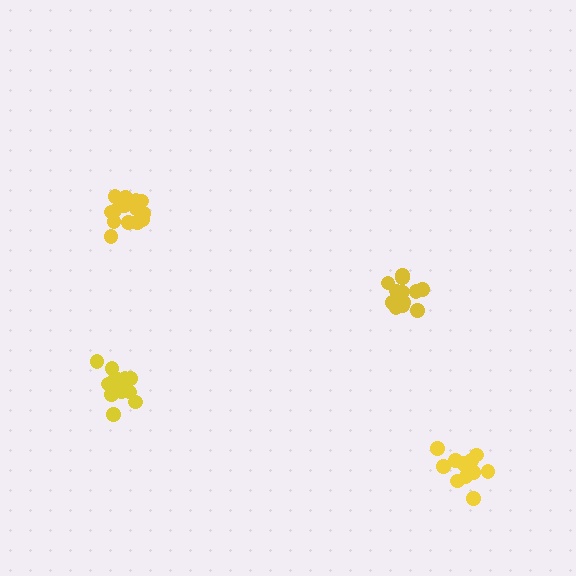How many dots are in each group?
Group 1: 16 dots, Group 2: 14 dots, Group 3: 15 dots, Group 4: 12 dots (57 total).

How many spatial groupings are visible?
There are 4 spatial groupings.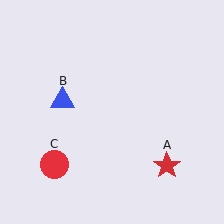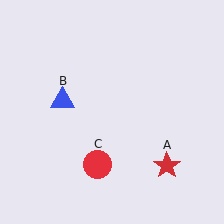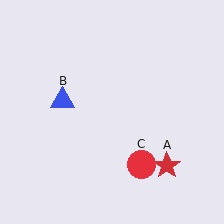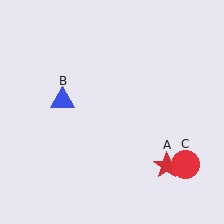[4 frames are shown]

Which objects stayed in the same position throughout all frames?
Red star (object A) and blue triangle (object B) remained stationary.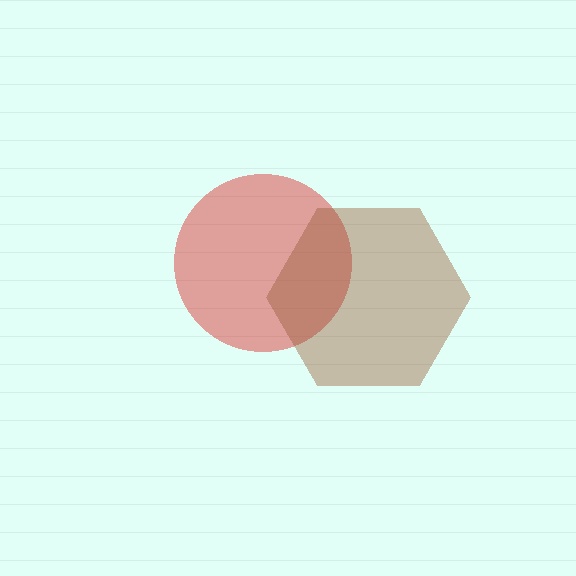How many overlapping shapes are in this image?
There are 2 overlapping shapes in the image.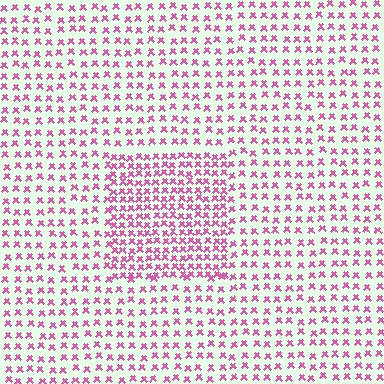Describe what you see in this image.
The image contains small pink elements arranged at two different densities. A rectangle-shaped region is visible where the elements are more densely packed than the surrounding area.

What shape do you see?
I see a rectangle.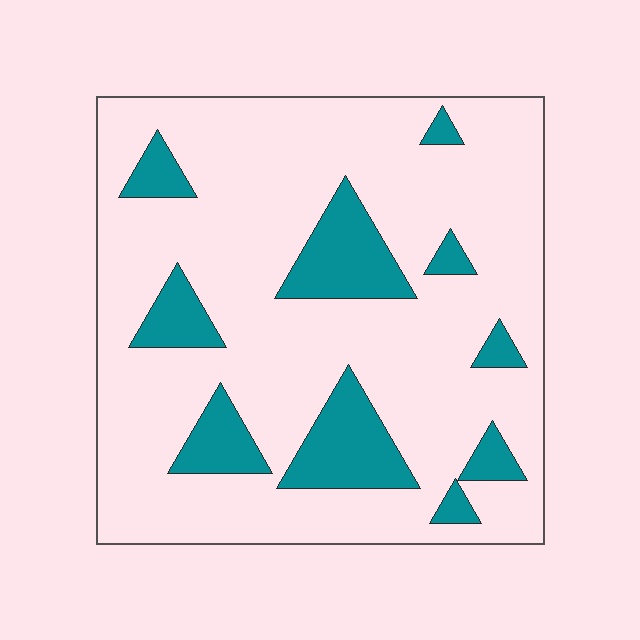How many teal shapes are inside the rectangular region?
10.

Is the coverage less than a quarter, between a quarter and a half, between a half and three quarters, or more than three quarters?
Less than a quarter.